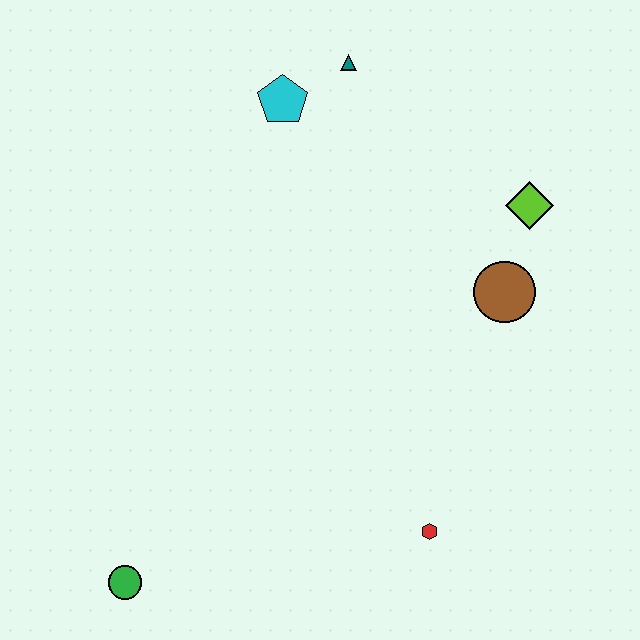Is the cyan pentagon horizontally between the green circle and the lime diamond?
Yes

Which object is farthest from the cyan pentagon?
The green circle is farthest from the cyan pentagon.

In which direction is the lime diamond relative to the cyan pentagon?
The lime diamond is to the right of the cyan pentagon.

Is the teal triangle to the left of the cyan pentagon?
No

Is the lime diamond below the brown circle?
No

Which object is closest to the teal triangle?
The cyan pentagon is closest to the teal triangle.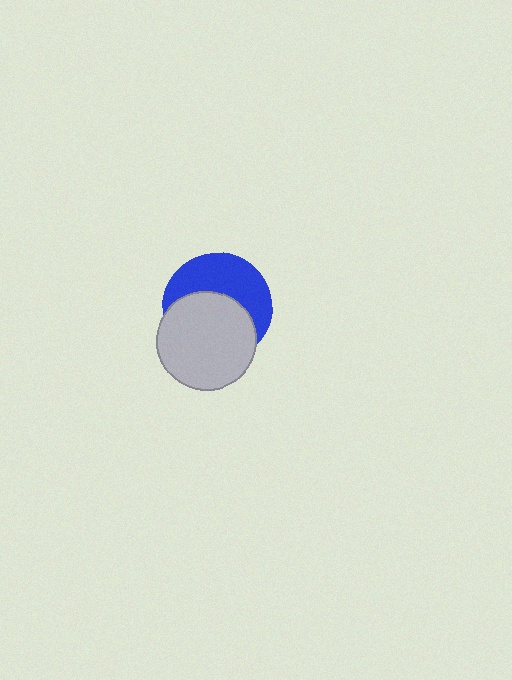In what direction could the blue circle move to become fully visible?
The blue circle could move up. That would shift it out from behind the light gray circle entirely.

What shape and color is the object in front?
The object in front is a light gray circle.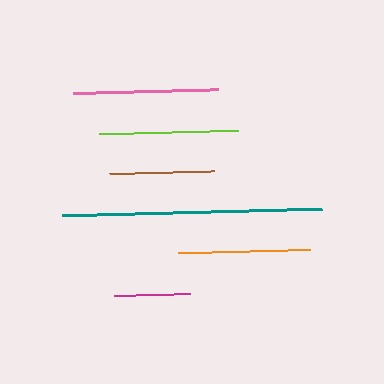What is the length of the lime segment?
The lime segment is approximately 139 pixels long.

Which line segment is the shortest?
The magenta line is the shortest at approximately 76 pixels.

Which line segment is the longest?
The teal line is the longest at approximately 260 pixels.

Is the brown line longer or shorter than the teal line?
The teal line is longer than the brown line.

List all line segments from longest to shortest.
From longest to shortest: teal, pink, lime, orange, brown, magenta.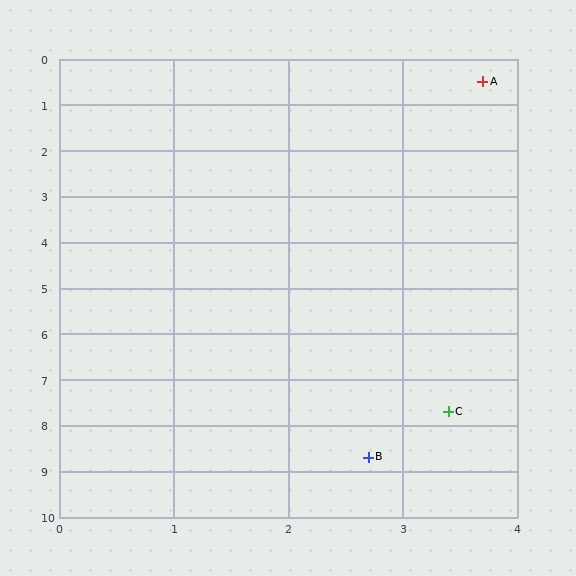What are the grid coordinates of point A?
Point A is at approximately (3.7, 0.5).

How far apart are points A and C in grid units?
Points A and C are about 7.2 grid units apart.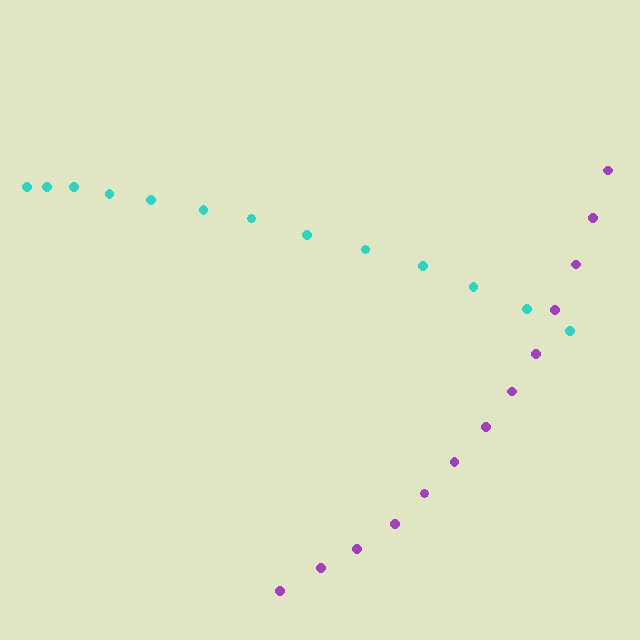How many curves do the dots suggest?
There are 2 distinct paths.